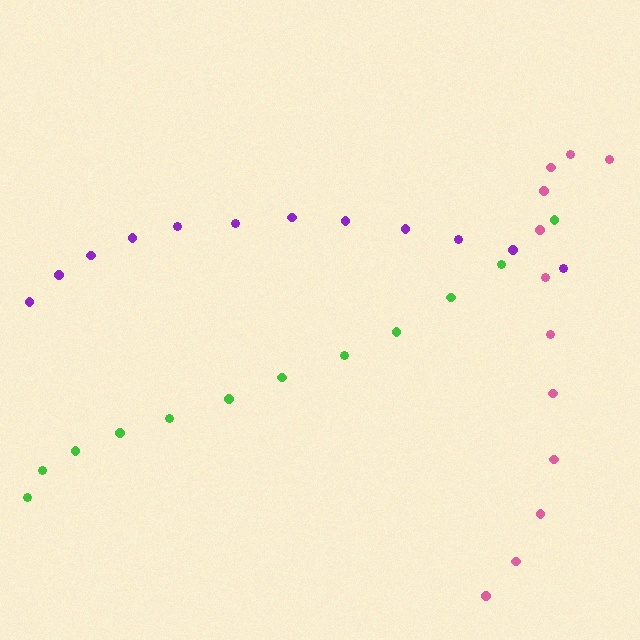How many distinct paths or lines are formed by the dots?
There are 3 distinct paths.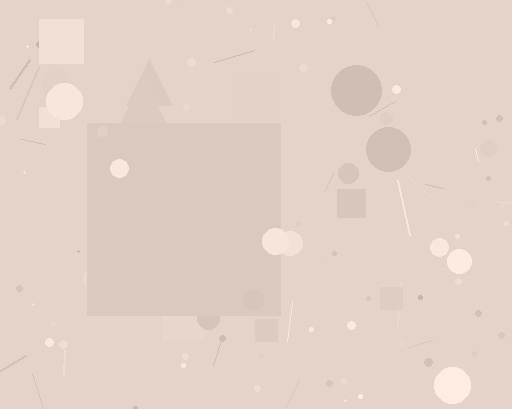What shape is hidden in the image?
A square is hidden in the image.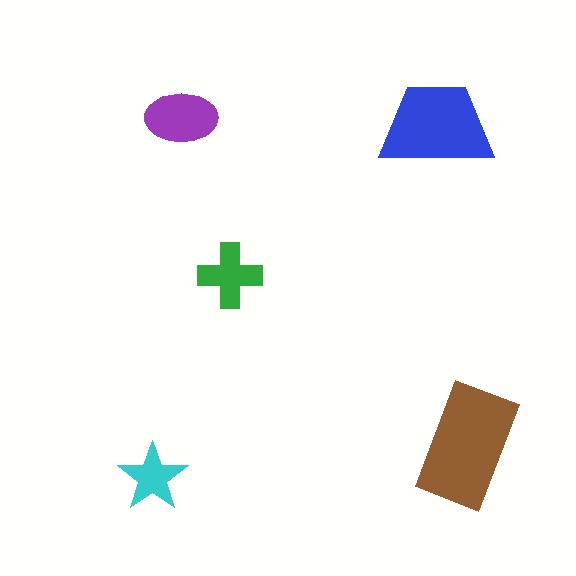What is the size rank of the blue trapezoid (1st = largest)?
2nd.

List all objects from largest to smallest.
The brown rectangle, the blue trapezoid, the purple ellipse, the green cross, the cyan star.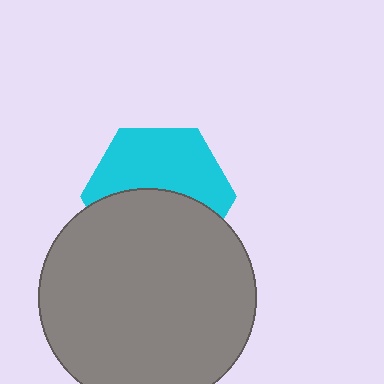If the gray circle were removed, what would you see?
You would see the complete cyan hexagon.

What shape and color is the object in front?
The object in front is a gray circle.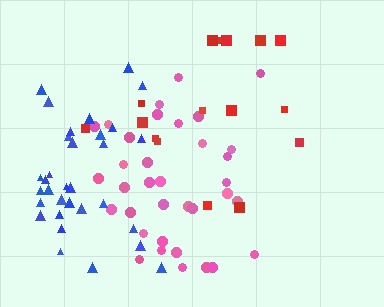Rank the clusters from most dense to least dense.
pink, blue, red.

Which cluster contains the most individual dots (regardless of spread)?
Pink (35).